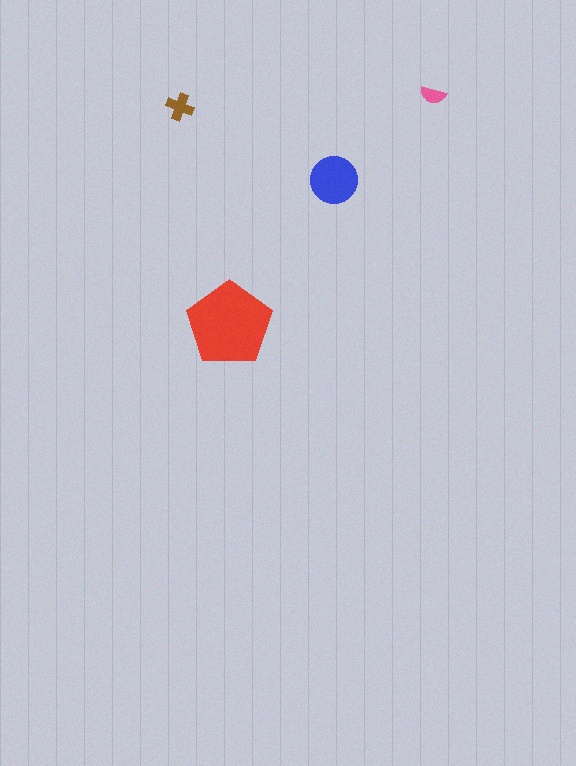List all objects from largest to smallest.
The red pentagon, the blue circle, the brown cross, the pink semicircle.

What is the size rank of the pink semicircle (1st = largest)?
4th.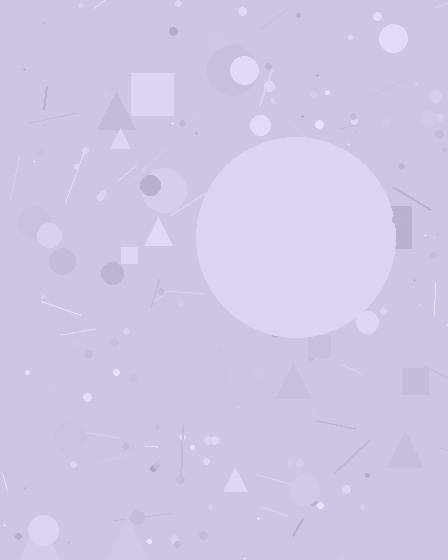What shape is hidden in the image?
A circle is hidden in the image.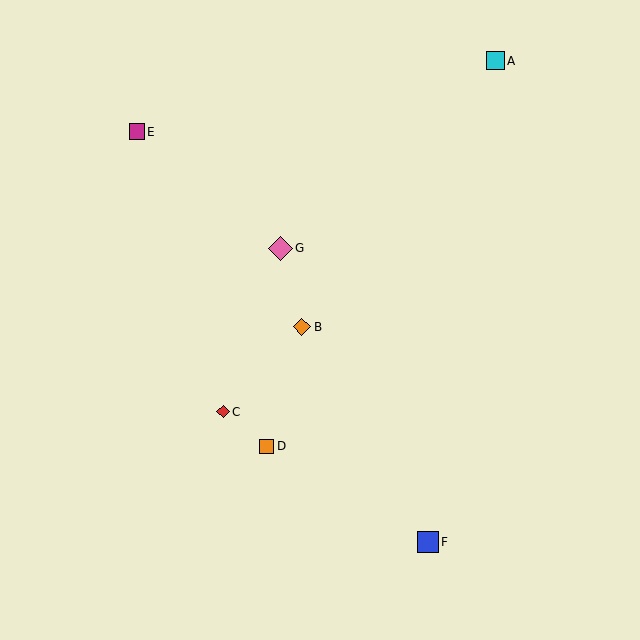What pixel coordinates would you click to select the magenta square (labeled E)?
Click at (137, 132) to select the magenta square E.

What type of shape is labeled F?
Shape F is a blue square.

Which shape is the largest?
The pink diamond (labeled G) is the largest.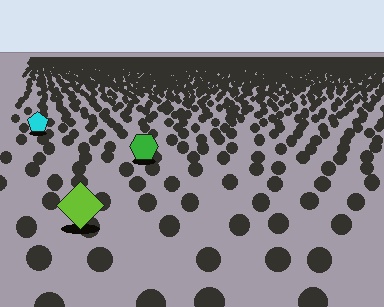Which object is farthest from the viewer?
The cyan pentagon is farthest from the viewer. It appears smaller and the ground texture around it is denser.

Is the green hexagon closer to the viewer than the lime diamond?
No. The lime diamond is closer — you can tell from the texture gradient: the ground texture is coarser near it.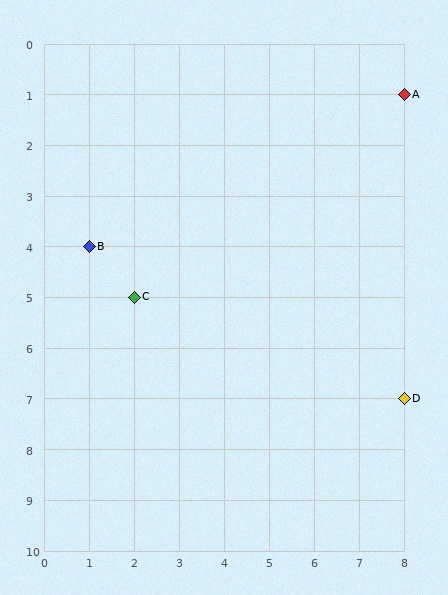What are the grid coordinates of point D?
Point D is at grid coordinates (8, 7).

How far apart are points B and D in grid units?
Points B and D are 7 columns and 3 rows apart (about 7.6 grid units diagonally).